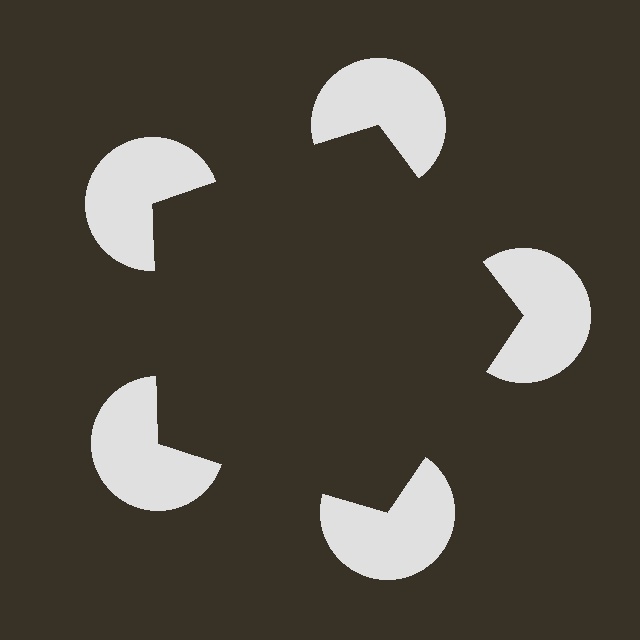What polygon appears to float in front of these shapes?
An illusory pentagon — its edges are inferred from the aligned wedge cuts in the pac-man discs, not physically drawn.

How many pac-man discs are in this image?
There are 5 — one at each vertex of the illusory pentagon.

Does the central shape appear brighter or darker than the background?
It typically appears slightly darker than the background, even though no actual brightness change is drawn.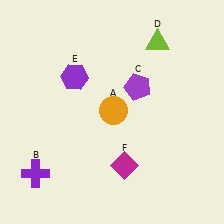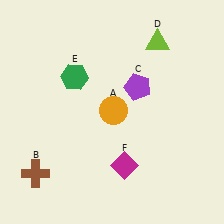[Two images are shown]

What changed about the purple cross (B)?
In Image 1, B is purple. In Image 2, it changed to brown.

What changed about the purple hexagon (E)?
In Image 1, E is purple. In Image 2, it changed to green.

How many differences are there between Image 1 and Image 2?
There are 2 differences between the two images.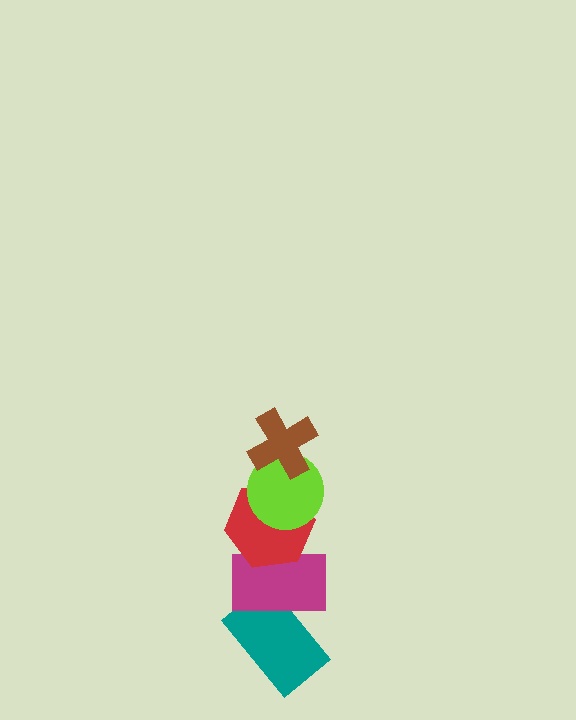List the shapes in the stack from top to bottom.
From top to bottom: the brown cross, the lime circle, the red hexagon, the magenta rectangle, the teal rectangle.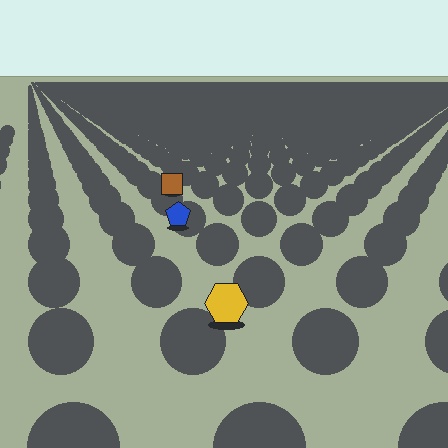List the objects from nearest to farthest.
From nearest to farthest: the yellow hexagon, the blue pentagon, the brown square.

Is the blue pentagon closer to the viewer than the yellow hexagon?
No. The yellow hexagon is closer — you can tell from the texture gradient: the ground texture is coarser near it.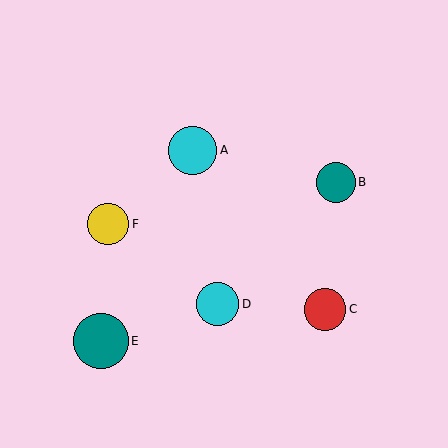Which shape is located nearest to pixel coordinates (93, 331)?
The teal circle (labeled E) at (101, 341) is nearest to that location.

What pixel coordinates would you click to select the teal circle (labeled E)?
Click at (101, 341) to select the teal circle E.